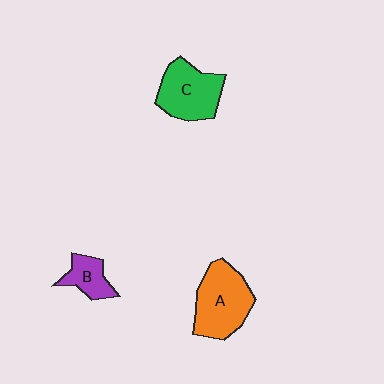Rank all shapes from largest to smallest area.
From largest to smallest: A (orange), C (green), B (purple).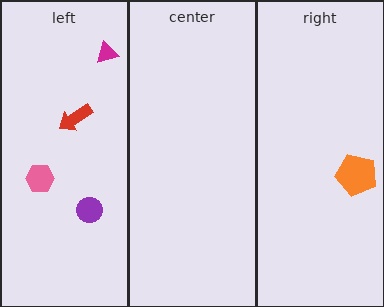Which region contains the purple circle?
The left region.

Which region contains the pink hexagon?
The left region.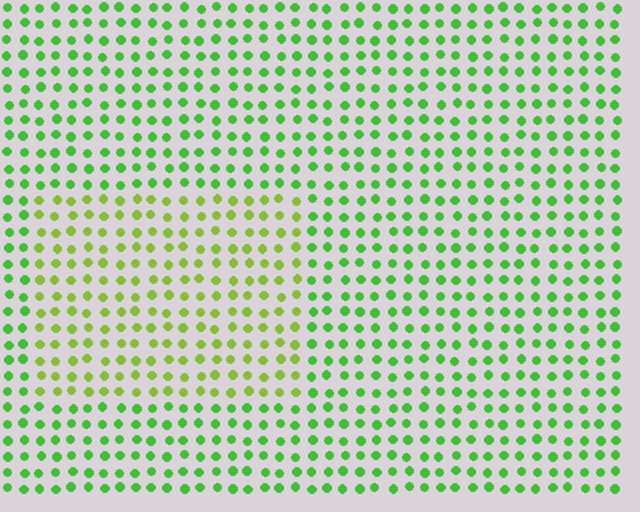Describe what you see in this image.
The image is filled with small green elements in a uniform arrangement. A rectangle-shaped region is visible where the elements are tinted to a slightly different hue, forming a subtle color boundary.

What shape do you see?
I see a rectangle.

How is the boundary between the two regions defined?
The boundary is defined purely by a slight shift in hue (about 30 degrees). Spacing, size, and orientation are identical on both sides.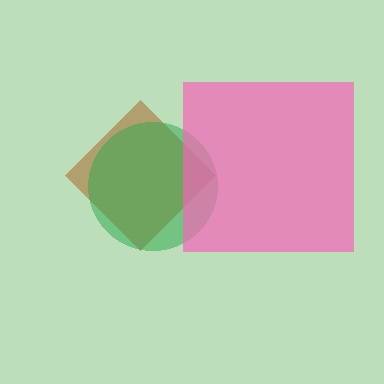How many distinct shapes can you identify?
There are 3 distinct shapes: a brown diamond, a green circle, a pink square.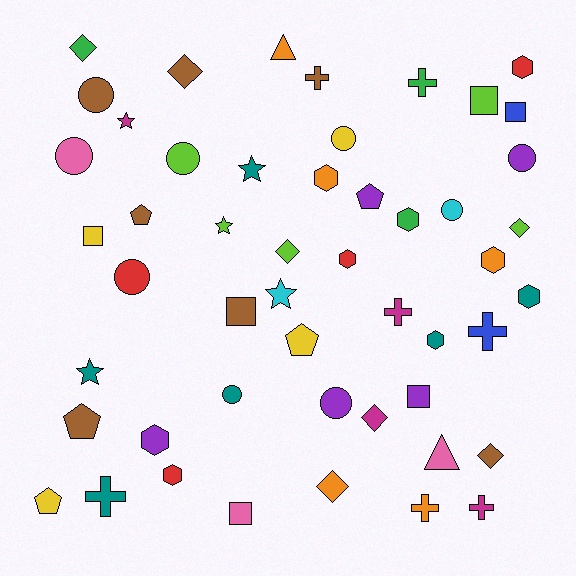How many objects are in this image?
There are 50 objects.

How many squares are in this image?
There are 6 squares.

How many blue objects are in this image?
There are 2 blue objects.